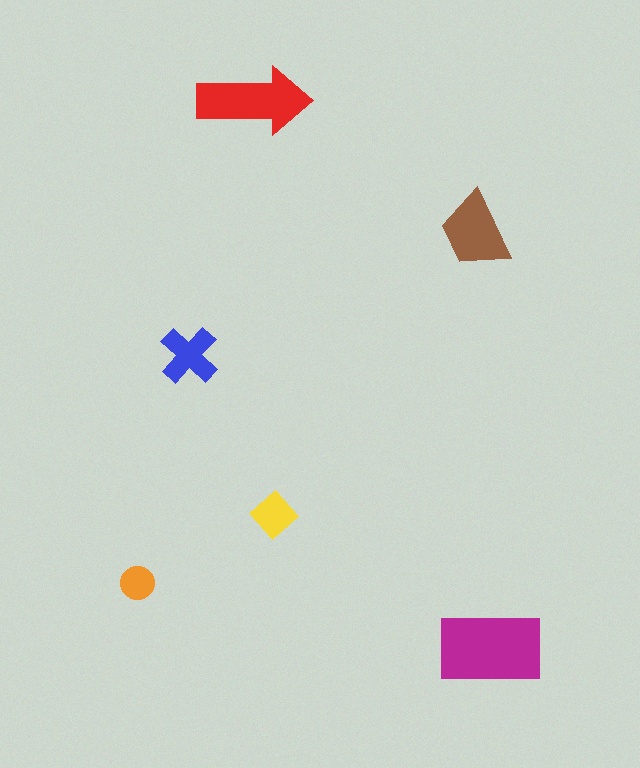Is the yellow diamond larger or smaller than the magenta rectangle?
Smaller.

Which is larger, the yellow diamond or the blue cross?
The blue cross.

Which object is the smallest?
The orange circle.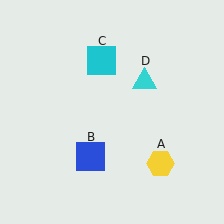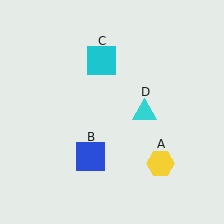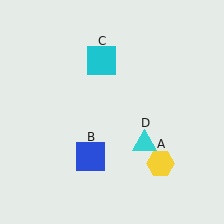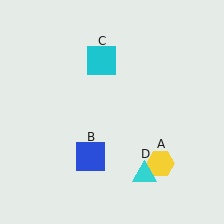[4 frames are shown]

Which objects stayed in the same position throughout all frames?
Yellow hexagon (object A) and blue square (object B) and cyan square (object C) remained stationary.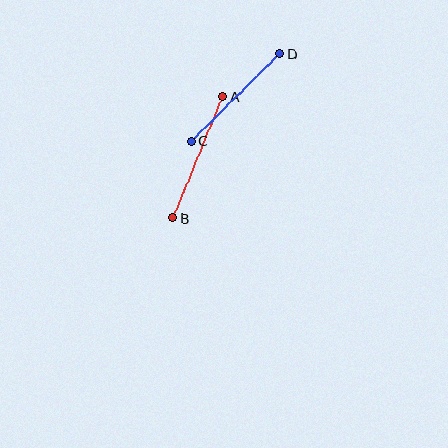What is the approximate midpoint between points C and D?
The midpoint is at approximately (236, 97) pixels.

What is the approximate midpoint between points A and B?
The midpoint is at approximately (198, 157) pixels.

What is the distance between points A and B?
The distance is approximately 131 pixels.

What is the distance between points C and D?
The distance is approximately 124 pixels.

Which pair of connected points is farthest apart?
Points A and B are farthest apart.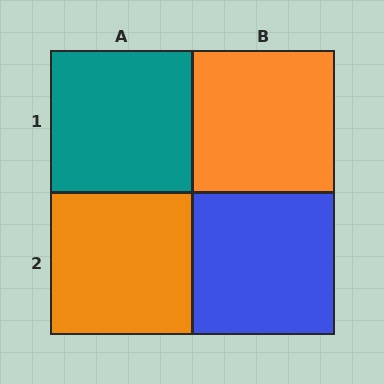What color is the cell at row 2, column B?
Blue.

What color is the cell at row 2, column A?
Orange.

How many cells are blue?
1 cell is blue.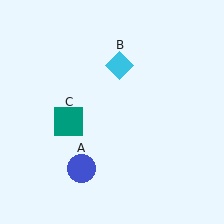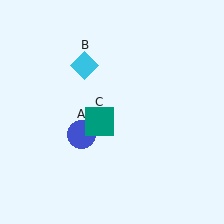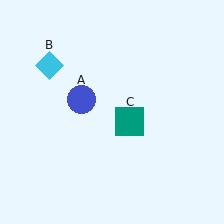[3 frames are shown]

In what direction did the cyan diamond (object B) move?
The cyan diamond (object B) moved left.